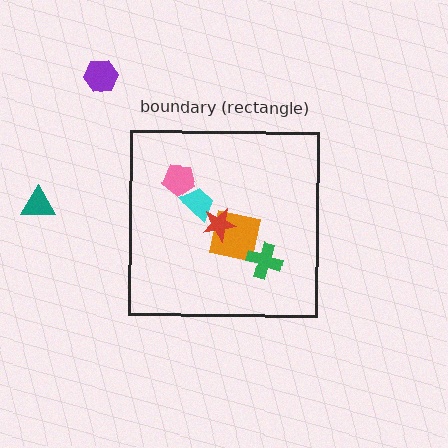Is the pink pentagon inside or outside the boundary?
Inside.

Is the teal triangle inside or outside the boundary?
Outside.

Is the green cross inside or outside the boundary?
Inside.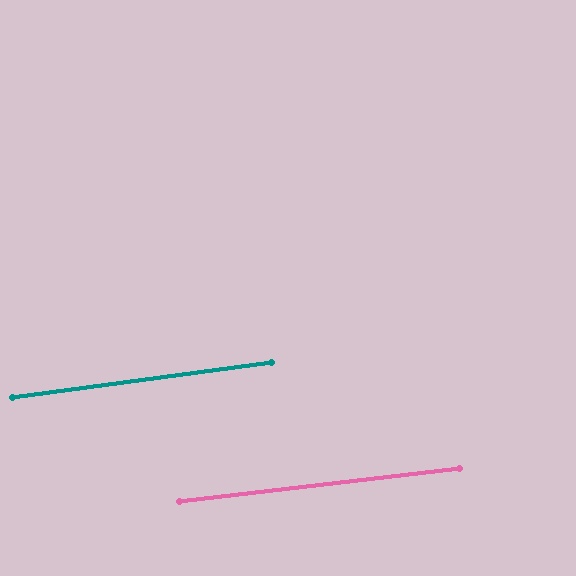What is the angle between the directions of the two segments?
Approximately 1 degree.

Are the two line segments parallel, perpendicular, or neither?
Parallel — their directions differ by only 1.1°.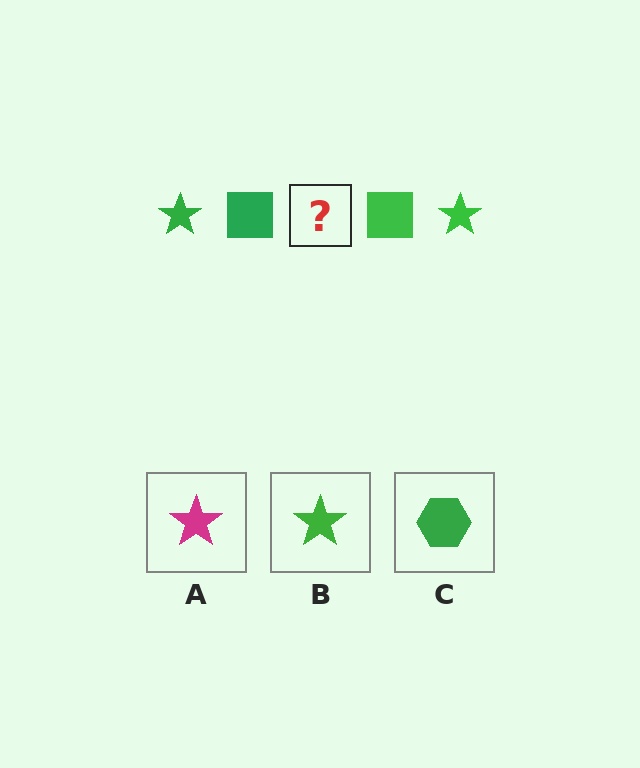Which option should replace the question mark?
Option B.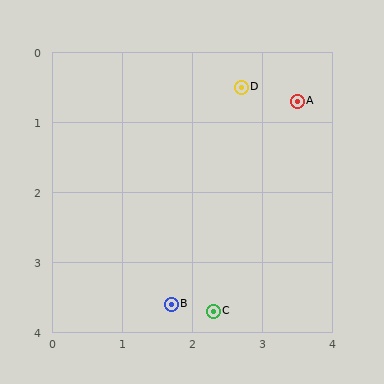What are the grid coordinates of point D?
Point D is at approximately (2.7, 0.5).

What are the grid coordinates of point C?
Point C is at approximately (2.3, 3.7).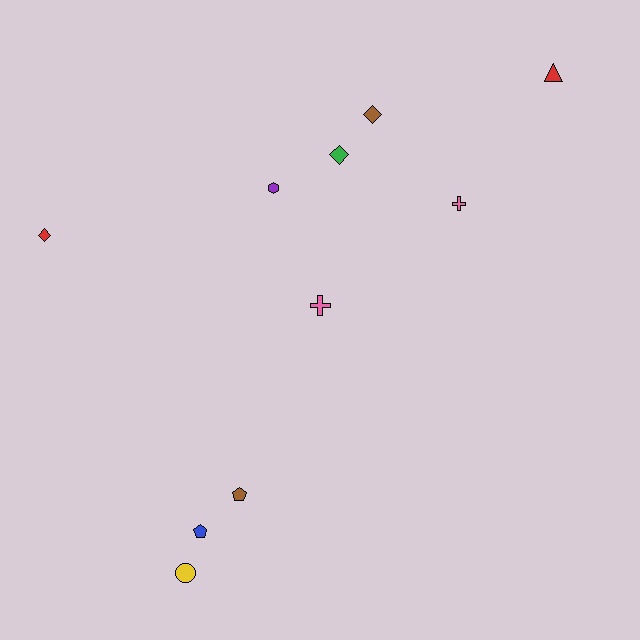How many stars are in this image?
There are no stars.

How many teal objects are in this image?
There are no teal objects.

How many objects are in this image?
There are 10 objects.